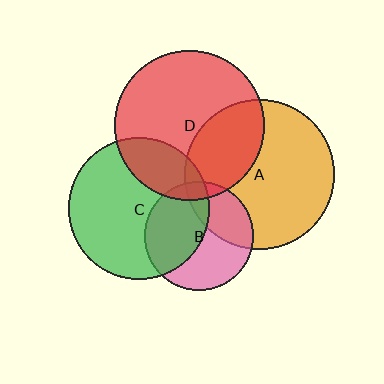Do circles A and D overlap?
Yes.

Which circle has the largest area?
Circle D (red).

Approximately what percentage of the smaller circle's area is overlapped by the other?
Approximately 30%.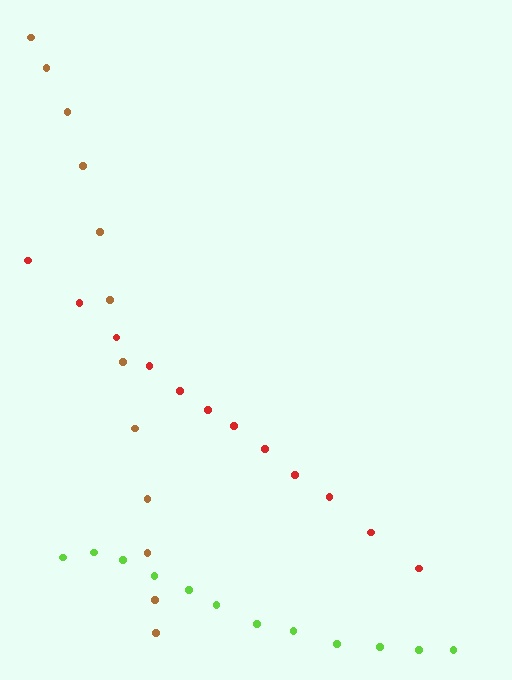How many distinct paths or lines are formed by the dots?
There are 3 distinct paths.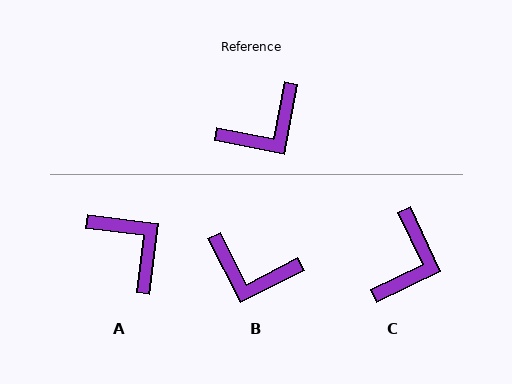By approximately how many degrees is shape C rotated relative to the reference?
Approximately 36 degrees counter-clockwise.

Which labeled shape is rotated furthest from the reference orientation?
A, about 94 degrees away.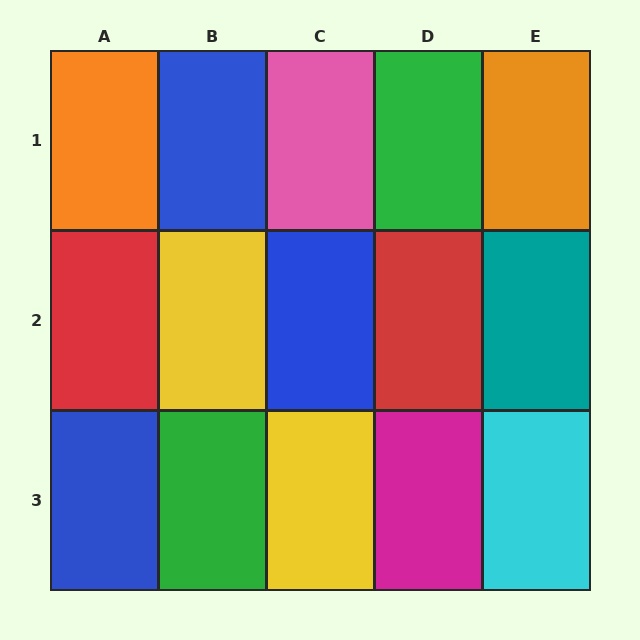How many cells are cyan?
1 cell is cyan.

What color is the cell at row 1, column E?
Orange.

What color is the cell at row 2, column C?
Blue.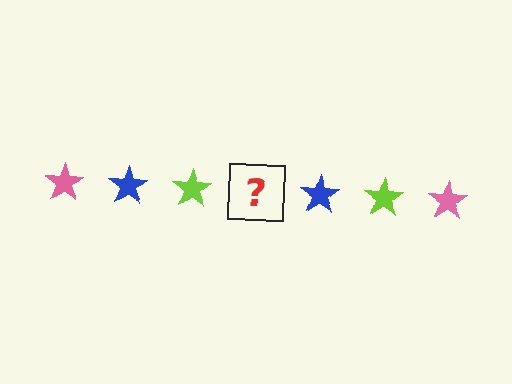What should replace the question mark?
The question mark should be replaced with a pink star.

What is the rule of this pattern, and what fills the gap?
The rule is that the pattern cycles through pink, blue, lime stars. The gap should be filled with a pink star.